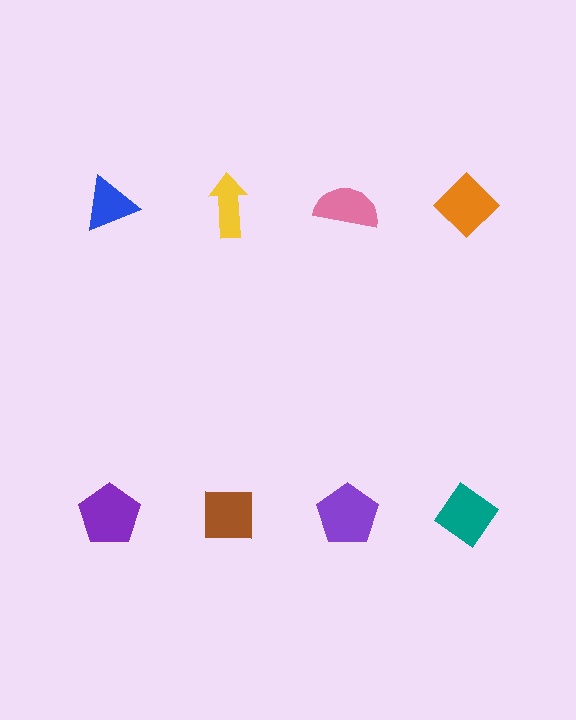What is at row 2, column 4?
A teal diamond.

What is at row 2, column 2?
A brown square.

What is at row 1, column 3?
A pink semicircle.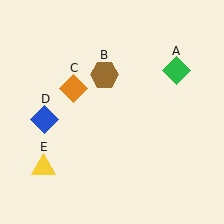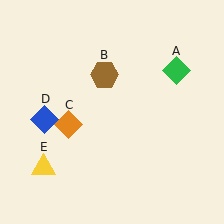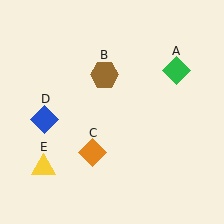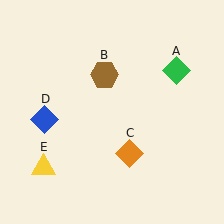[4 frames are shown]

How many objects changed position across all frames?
1 object changed position: orange diamond (object C).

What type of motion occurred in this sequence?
The orange diamond (object C) rotated counterclockwise around the center of the scene.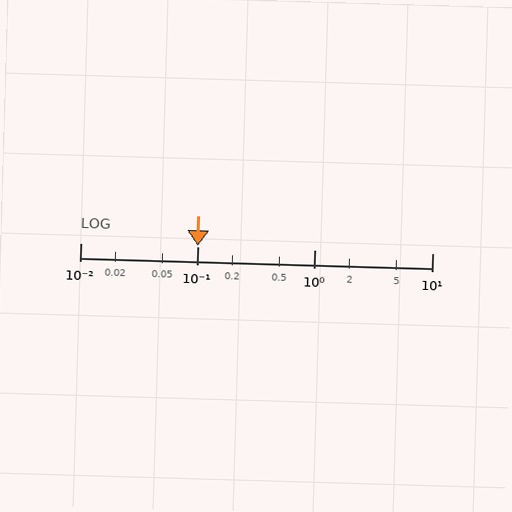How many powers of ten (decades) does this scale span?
The scale spans 3 decades, from 0.01 to 10.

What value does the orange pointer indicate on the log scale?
The pointer indicates approximately 0.1.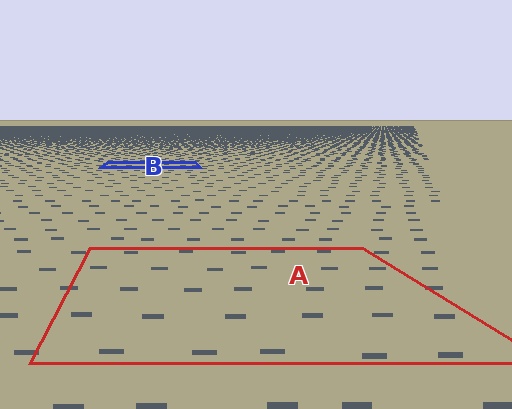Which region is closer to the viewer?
Region A is closer. The texture elements there are larger and more spread out.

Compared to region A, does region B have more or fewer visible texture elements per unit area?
Region B has more texture elements per unit area — they are packed more densely because it is farther away.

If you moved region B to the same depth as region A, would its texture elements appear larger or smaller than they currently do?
They would appear larger. At a closer depth, the same texture elements are projected at a bigger on-screen size.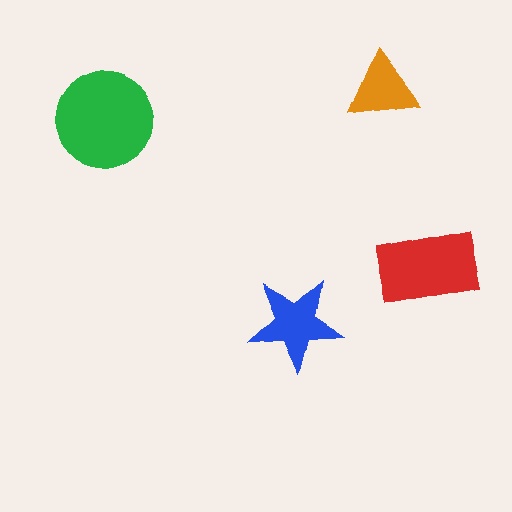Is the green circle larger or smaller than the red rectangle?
Larger.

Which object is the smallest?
The orange triangle.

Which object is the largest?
The green circle.